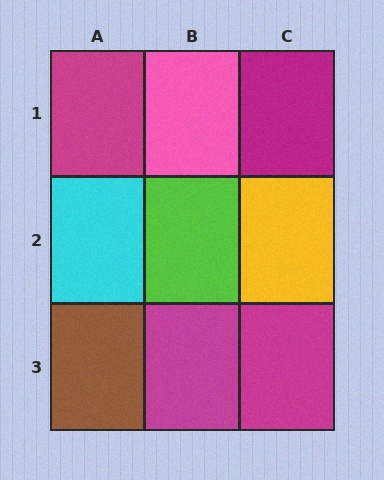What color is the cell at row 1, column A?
Magenta.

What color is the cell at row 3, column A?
Brown.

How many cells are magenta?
4 cells are magenta.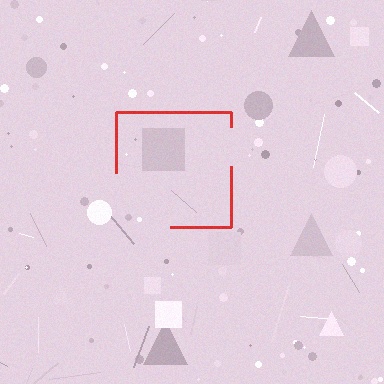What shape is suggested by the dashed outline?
The dashed outline suggests a square.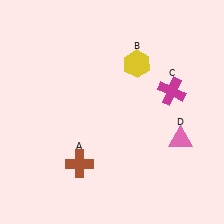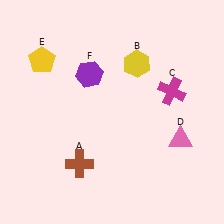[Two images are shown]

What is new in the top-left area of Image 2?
A yellow pentagon (E) was added in the top-left area of Image 2.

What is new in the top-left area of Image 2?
A purple hexagon (F) was added in the top-left area of Image 2.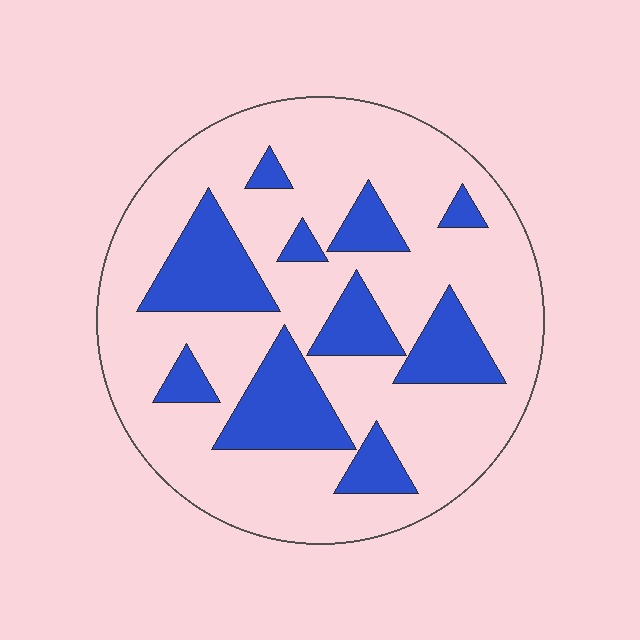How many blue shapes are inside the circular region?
10.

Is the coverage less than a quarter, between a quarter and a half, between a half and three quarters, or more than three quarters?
Between a quarter and a half.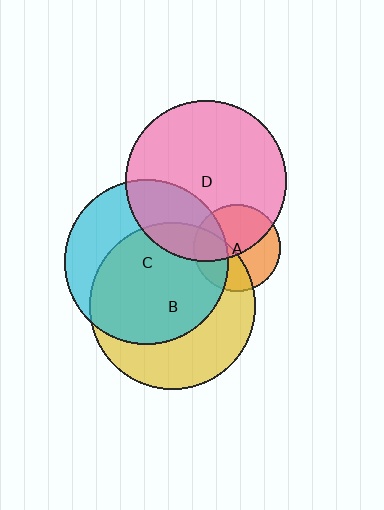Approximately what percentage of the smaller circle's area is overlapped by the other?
Approximately 60%.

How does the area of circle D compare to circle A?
Approximately 3.5 times.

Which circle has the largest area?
Circle B (yellow).